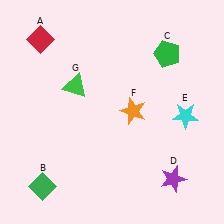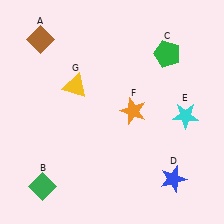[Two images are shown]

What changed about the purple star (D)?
In Image 1, D is purple. In Image 2, it changed to blue.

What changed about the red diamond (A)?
In Image 1, A is red. In Image 2, it changed to brown.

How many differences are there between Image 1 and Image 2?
There are 3 differences between the two images.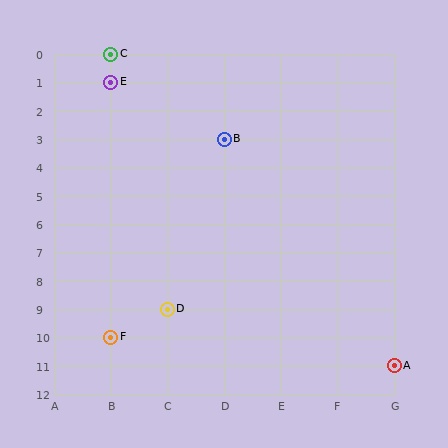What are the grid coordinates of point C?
Point C is at grid coordinates (B, 0).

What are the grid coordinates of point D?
Point D is at grid coordinates (C, 9).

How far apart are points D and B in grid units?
Points D and B are 1 column and 6 rows apart (about 6.1 grid units diagonally).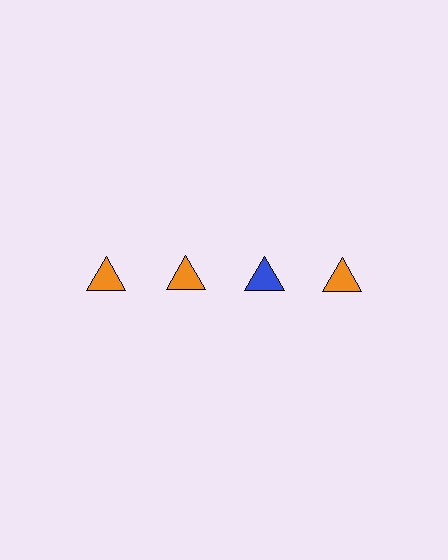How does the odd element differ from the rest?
It has a different color: blue instead of orange.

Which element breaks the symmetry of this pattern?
The blue triangle in the top row, center column breaks the symmetry. All other shapes are orange triangles.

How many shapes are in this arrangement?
There are 4 shapes arranged in a grid pattern.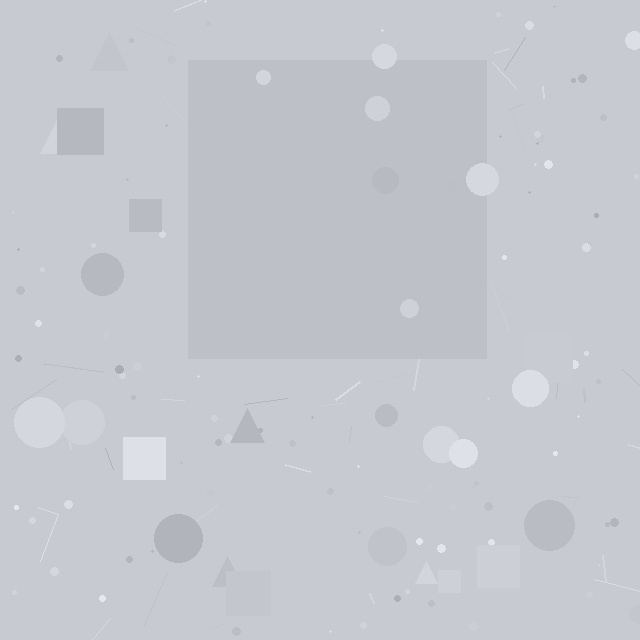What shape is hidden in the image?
A square is hidden in the image.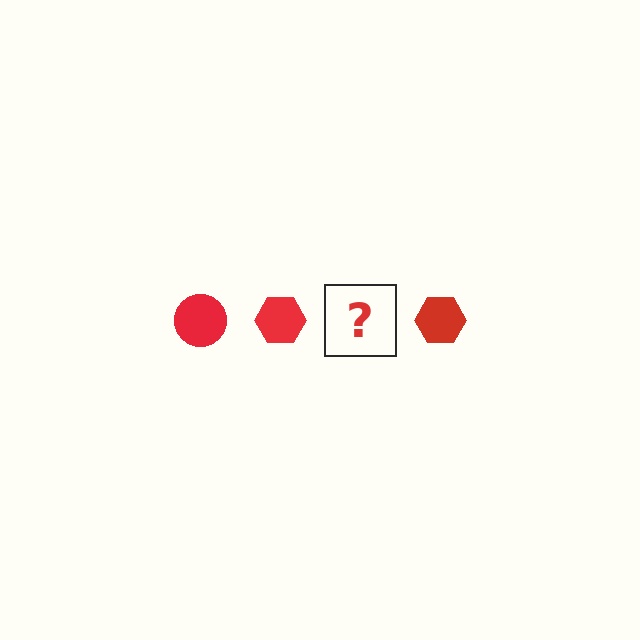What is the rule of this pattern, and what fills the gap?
The rule is that the pattern cycles through circle, hexagon shapes in red. The gap should be filled with a red circle.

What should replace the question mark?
The question mark should be replaced with a red circle.